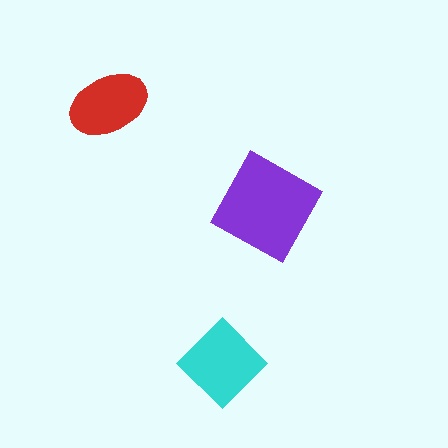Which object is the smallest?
The red ellipse.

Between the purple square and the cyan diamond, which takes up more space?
The purple square.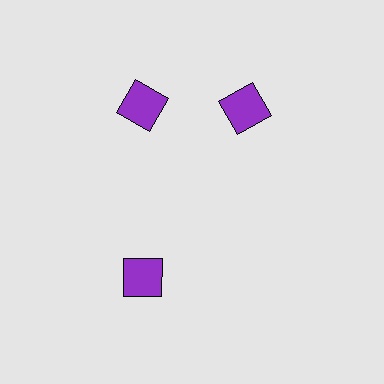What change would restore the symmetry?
The symmetry would be restored by rotating it back into even spacing with its neighbors so that all 3 squares sit at equal angles and equal distance from the center.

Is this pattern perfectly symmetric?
No. The 3 purple squares are arranged in a ring, but one element near the 3 o'clock position is rotated out of alignment along the ring, breaking the 3-fold rotational symmetry.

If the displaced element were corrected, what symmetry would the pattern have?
It would have 3-fold rotational symmetry — the pattern would map onto itself every 120 degrees.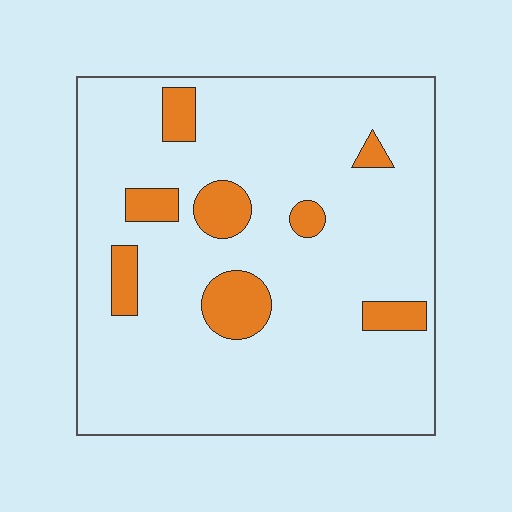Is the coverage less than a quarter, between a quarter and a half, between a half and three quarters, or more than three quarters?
Less than a quarter.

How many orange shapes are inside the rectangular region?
8.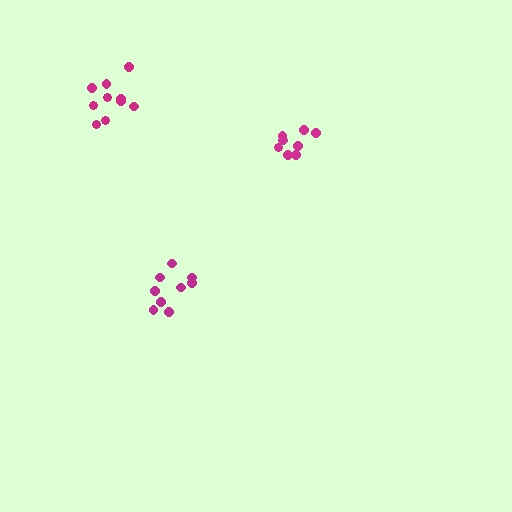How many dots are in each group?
Group 1: 9 dots, Group 2: 8 dots, Group 3: 10 dots (27 total).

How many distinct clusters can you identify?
There are 3 distinct clusters.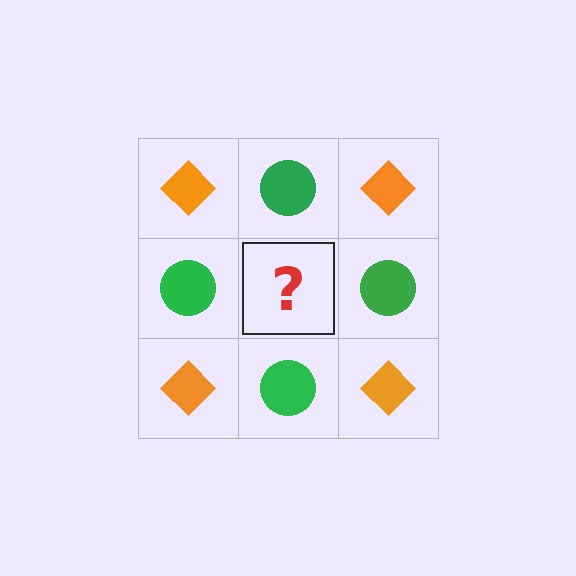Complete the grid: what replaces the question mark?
The question mark should be replaced with an orange diamond.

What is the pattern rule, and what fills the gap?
The rule is that it alternates orange diamond and green circle in a checkerboard pattern. The gap should be filled with an orange diamond.